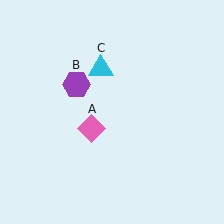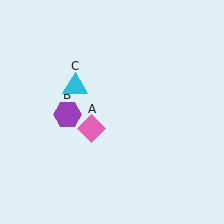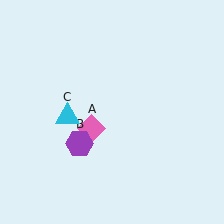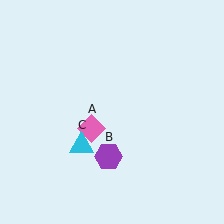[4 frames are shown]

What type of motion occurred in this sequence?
The purple hexagon (object B), cyan triangle (object C) rotated counterclockwise around the center of the scene.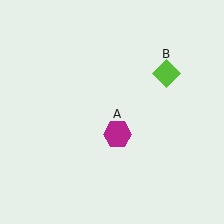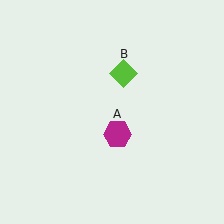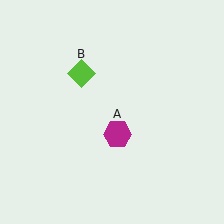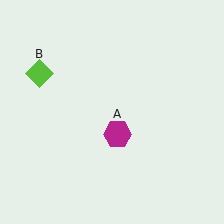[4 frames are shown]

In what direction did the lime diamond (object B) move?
The lime diamond (object B) moved left.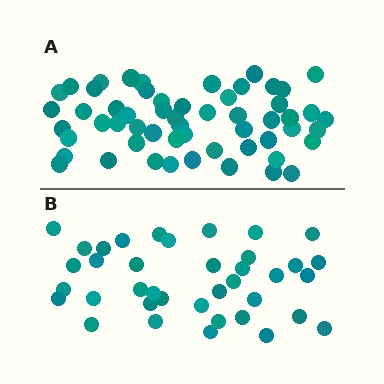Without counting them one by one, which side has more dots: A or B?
Region A (the top region) has more dots.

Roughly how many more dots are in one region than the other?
Region A has approximately 20 more dots than region B.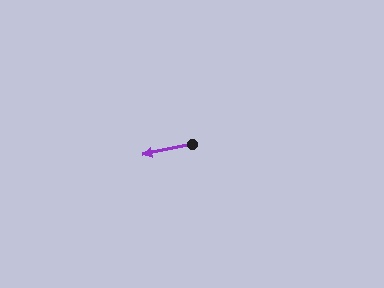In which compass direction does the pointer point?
West.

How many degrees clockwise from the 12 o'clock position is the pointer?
Approximately 258 degrees.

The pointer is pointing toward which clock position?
Roughly 9 o'clock.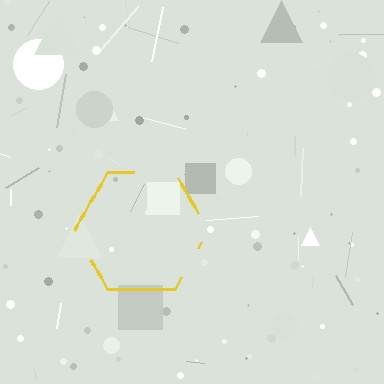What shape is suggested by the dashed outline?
The dashed outline suggests a hexagon.